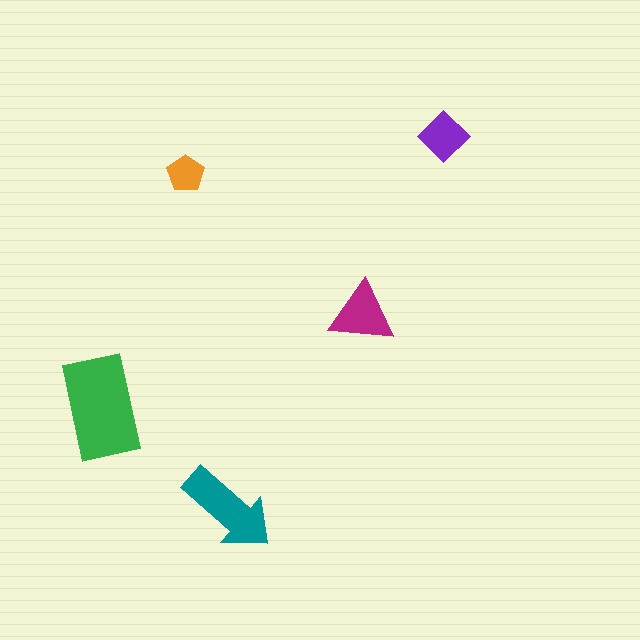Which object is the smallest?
The orange pentagon.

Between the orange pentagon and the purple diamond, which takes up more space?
The purple diamond.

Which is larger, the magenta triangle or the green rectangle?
The green rectangle.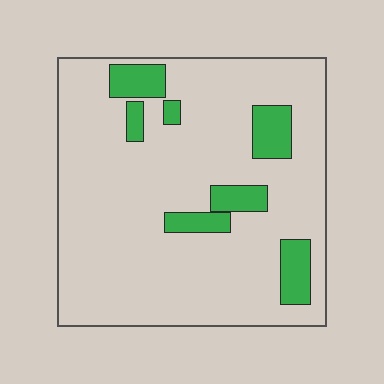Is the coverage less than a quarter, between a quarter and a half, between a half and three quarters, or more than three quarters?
Less than a quarter.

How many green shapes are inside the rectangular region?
7.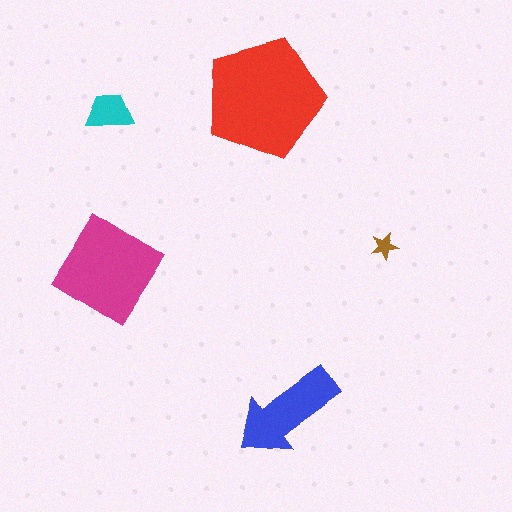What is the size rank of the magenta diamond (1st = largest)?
2nd.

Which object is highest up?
The red pentagon is topmost.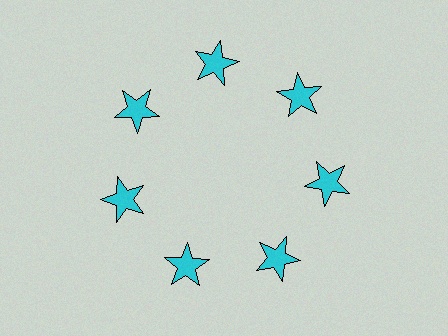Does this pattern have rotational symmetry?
Yes, this pattern has 7-fold rotational symmetry. It looks the same after rotating 51 degrees around the center.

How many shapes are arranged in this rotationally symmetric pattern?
There are 7 shapes, arranged in 7 groups of 1.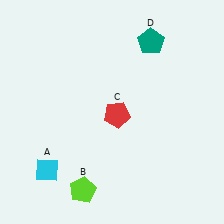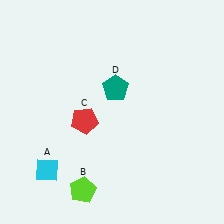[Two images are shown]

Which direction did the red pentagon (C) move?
The red pentagon (C) moved left.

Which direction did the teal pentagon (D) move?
The teal pentagon (D) moved down.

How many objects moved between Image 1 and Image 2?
2 objects moved between the two images.